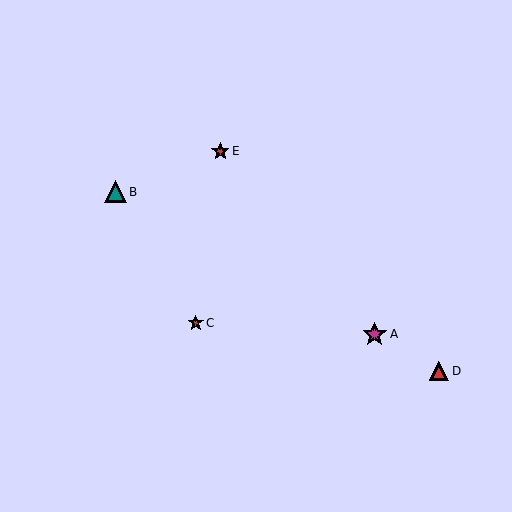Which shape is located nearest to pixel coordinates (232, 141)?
The red star (labeled E) at (220, 151) is nearest to that location.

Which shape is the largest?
The magenta star (labeled A) is the largest.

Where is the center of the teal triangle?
The center of the teal triangle is at (115, 192).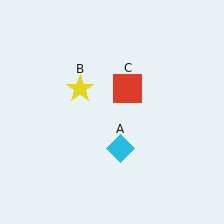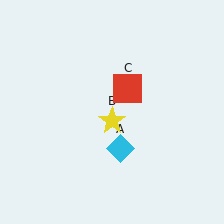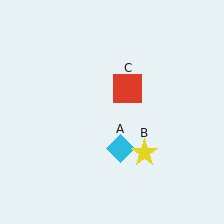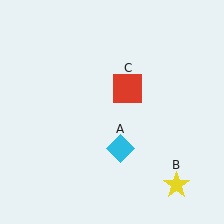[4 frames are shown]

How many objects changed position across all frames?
1 object changed position: yellow star (object B).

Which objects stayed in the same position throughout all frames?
Cyan diamond (object A) and red square (object C) remained stationary.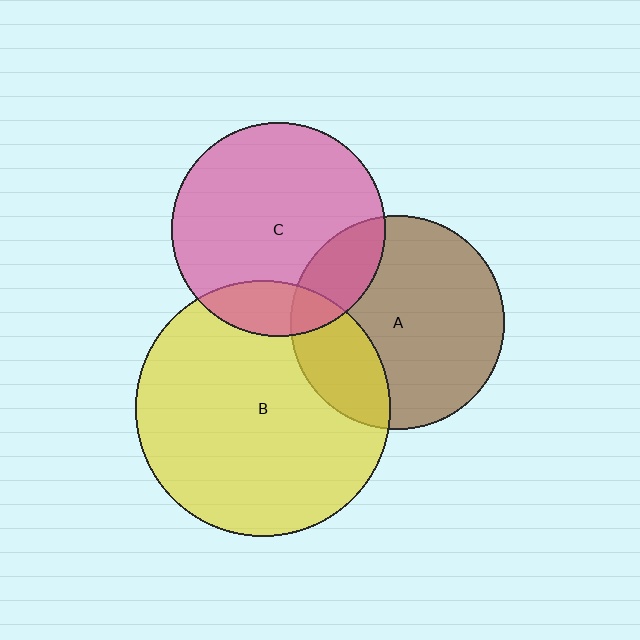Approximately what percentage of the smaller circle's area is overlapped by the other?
Approximately 20%.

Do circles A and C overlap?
Yes.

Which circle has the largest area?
Circle B (yellow).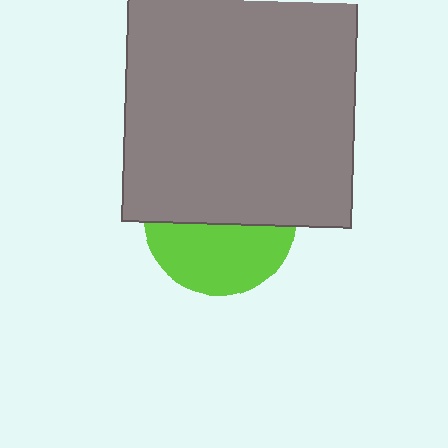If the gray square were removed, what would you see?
You would see the complete lime circle.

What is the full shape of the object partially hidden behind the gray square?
The partially hidden object is a lime circle.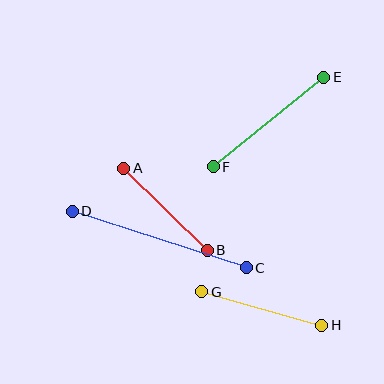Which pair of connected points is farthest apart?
Points C and D are farthest apart.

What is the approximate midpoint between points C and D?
The midpoint is at approximately (159, 240) pixels.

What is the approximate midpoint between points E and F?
The midpoint is at approximately (268, 122) pixels.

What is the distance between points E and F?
The distance is approximately 142 pixels.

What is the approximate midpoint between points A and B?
The midpoint is at approximately (165, 209) pixels.